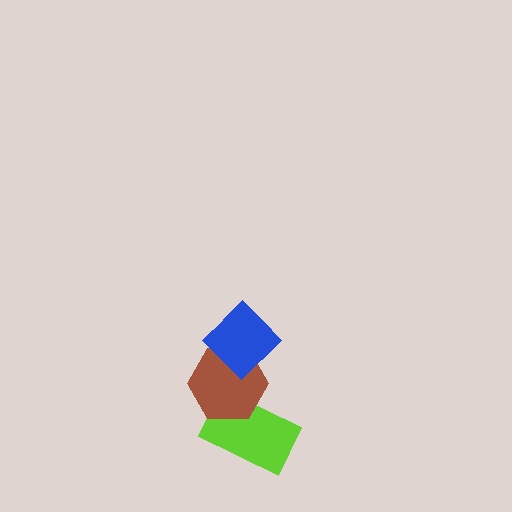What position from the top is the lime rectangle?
The lime rectangle is 3rd from the top.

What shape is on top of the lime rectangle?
The brown hexagon is on top of the lime rectangle.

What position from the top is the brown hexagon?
The brown hexagon is 2nd from the top.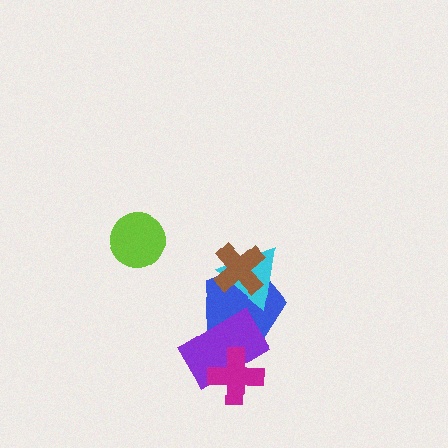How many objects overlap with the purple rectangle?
2 objects overlap with the purple rectangle.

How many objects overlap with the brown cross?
2 objects overlap with the brown cross.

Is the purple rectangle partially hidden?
Yes, it is partially covered by another shape.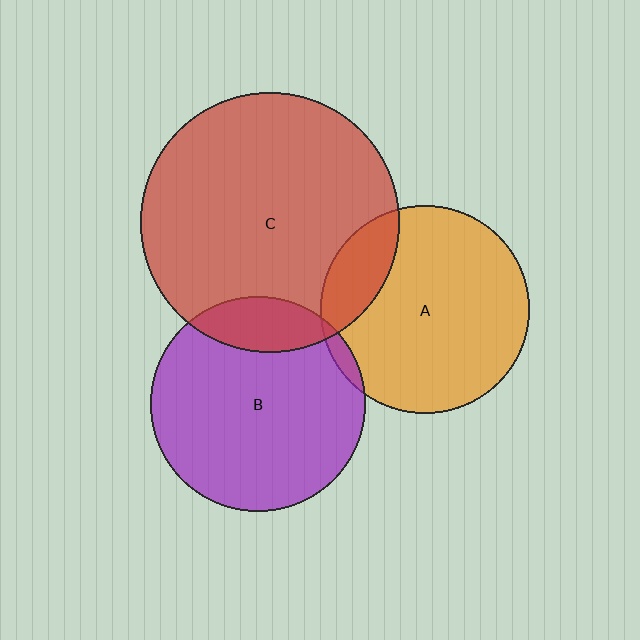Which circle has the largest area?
Circle C (red).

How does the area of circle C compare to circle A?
Approximately 1.5 times.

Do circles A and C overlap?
Yes.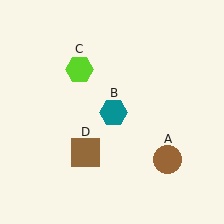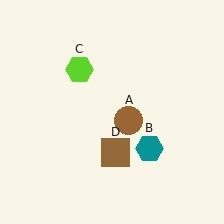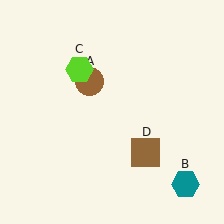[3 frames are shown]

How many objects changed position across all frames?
3 objects changed position: brown circle (object A), teal hexagon (object B), brown square (object D).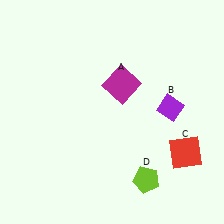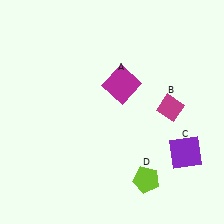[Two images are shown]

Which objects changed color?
B changed from purple to magenta. C changed from red to purple.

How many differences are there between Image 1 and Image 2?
There are 2 differences between the two images.